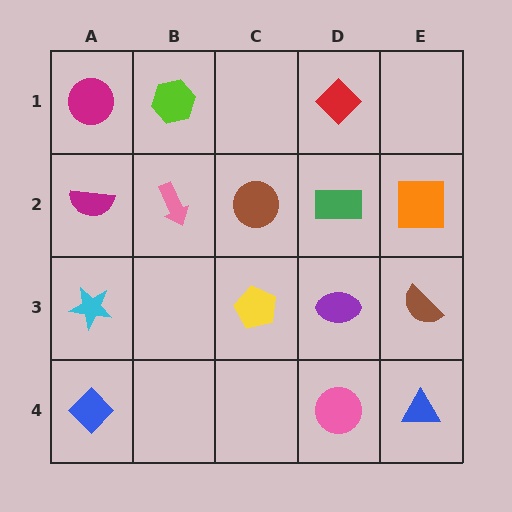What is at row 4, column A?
A blue diamond.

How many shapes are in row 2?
5 shapes.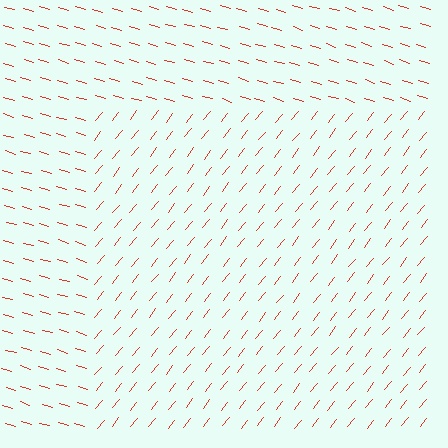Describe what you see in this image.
The image is filled with small red line segments. A rectangle region in the image has lines oriented differently from the surrounding lines, creating a visible texture boundary.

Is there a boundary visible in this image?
Yes, there is a texture boundary formed by a change in line orientation.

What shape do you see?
I see a rectangle.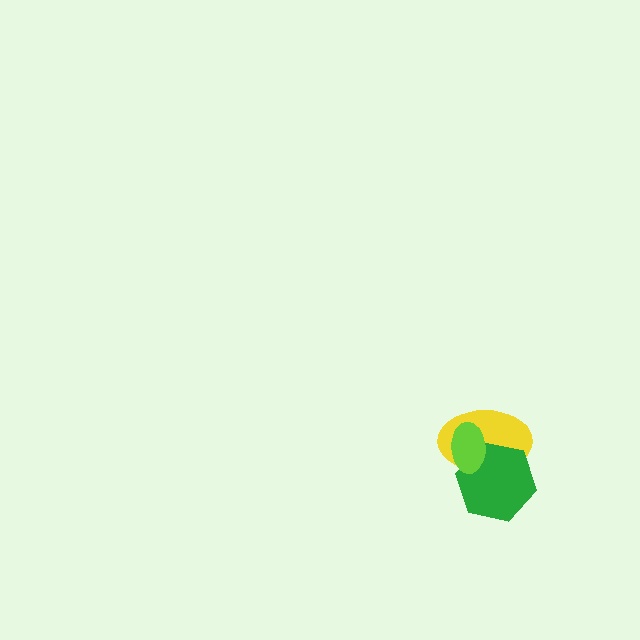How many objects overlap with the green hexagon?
2 objects overlap with the green hexagon.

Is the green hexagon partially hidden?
Yes, it is partially covered by another shape.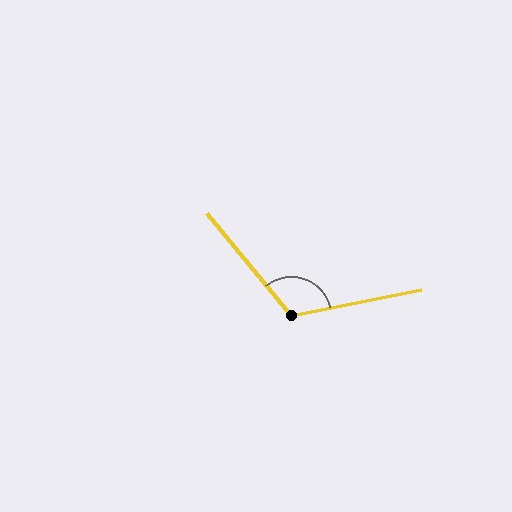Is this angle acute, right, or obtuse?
It is obtuse.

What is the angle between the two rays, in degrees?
Approximately 118 degrees.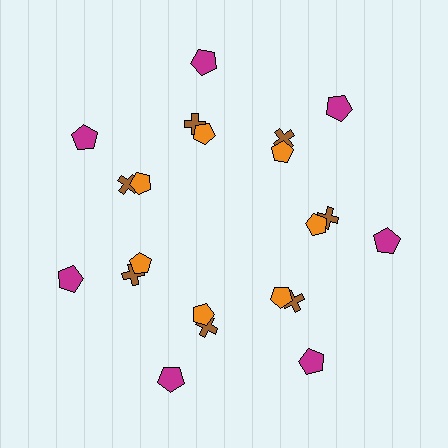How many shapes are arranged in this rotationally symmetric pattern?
There are 21 shapes, arranged in 7 groups of 3.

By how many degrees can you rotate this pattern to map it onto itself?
The pattern maps onto itself every 51 degrees of rotation.